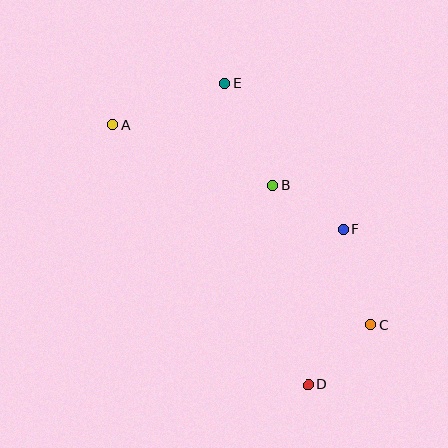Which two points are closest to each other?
Points B and F are closest to each other.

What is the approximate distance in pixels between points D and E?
The distance between D and E is approximately 313 pixels.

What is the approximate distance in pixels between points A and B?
The distance between A and B is approximately 171 pixels.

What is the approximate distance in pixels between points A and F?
The distance between A and F is approximately 253 pixels.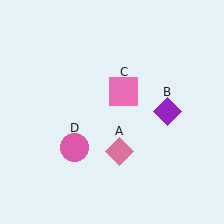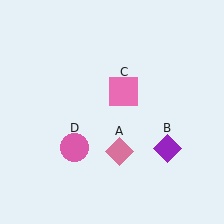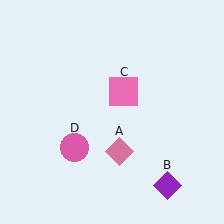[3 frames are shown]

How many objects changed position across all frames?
1 object changed position: purple diamond (object B).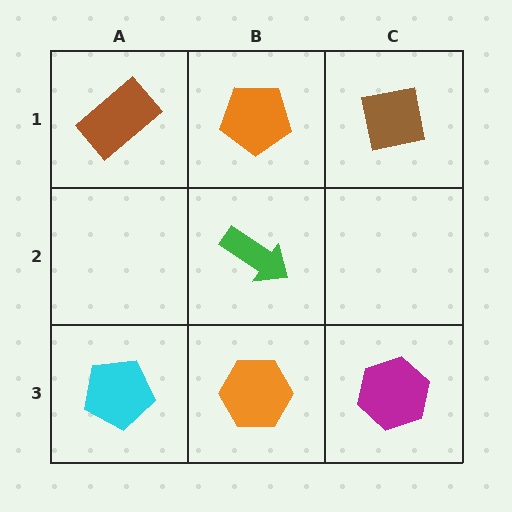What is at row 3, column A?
A cyan pentagon.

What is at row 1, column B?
An orange pentagon.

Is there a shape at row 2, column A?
No, that cell is empty.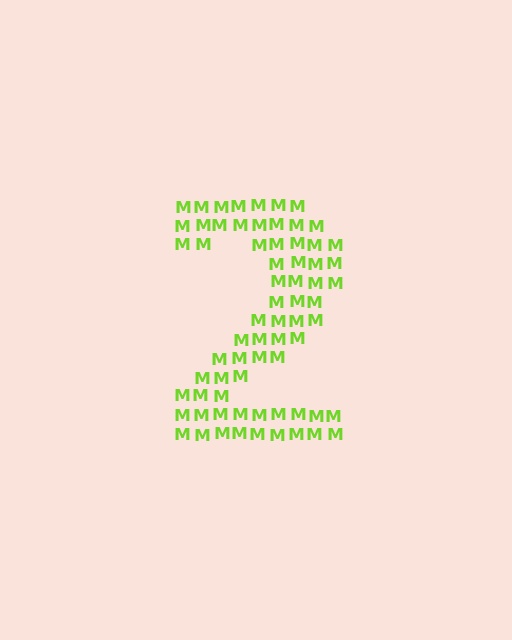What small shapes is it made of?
It is made of small letter M's.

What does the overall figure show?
The overall figure shows the digit 2.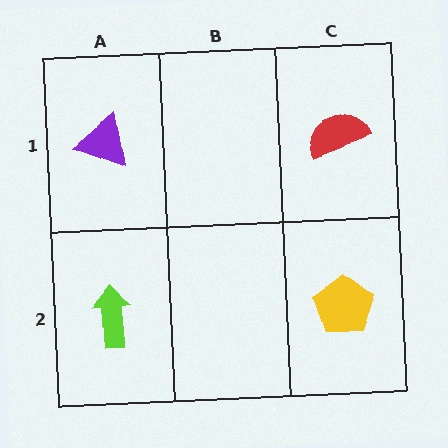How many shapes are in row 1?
2 shapes.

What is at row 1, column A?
A purple triangle.